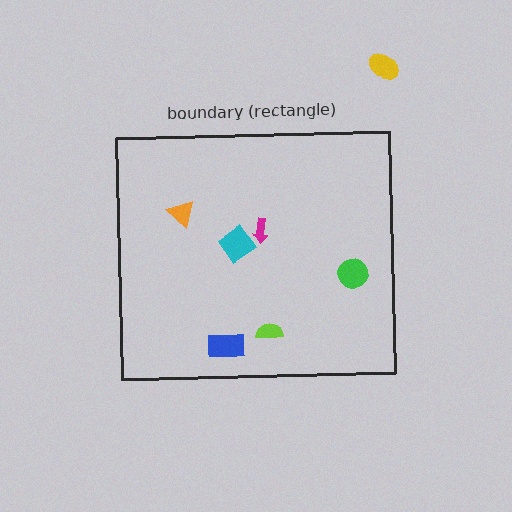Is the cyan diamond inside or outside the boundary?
Inside.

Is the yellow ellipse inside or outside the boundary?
Outside.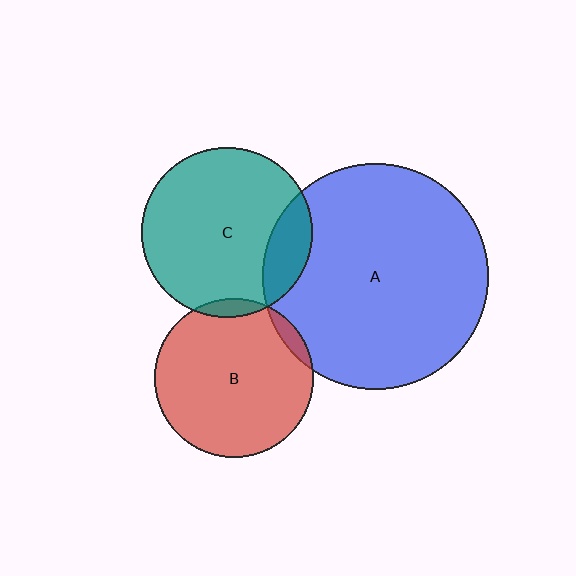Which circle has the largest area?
Circle A (blue).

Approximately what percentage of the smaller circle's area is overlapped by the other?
Approximately 5%.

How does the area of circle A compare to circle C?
Approximately 1.7 times.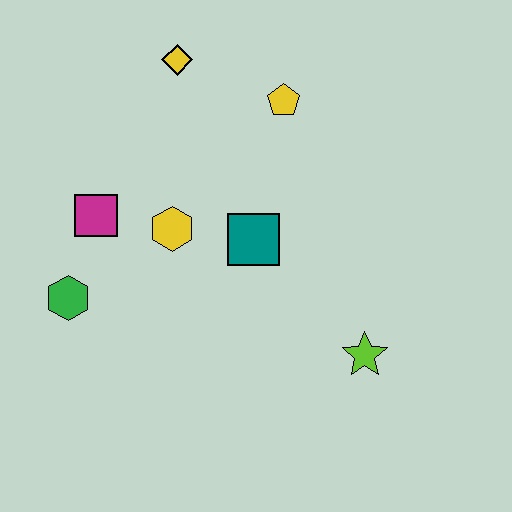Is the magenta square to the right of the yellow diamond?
No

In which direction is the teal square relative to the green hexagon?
The teal square is to the right of the green hexagon.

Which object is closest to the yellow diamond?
The yellow pentagon is closest to the yellow diamond.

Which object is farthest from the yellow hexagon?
The lime star is farthest from the yellow hexagon.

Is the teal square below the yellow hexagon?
Yes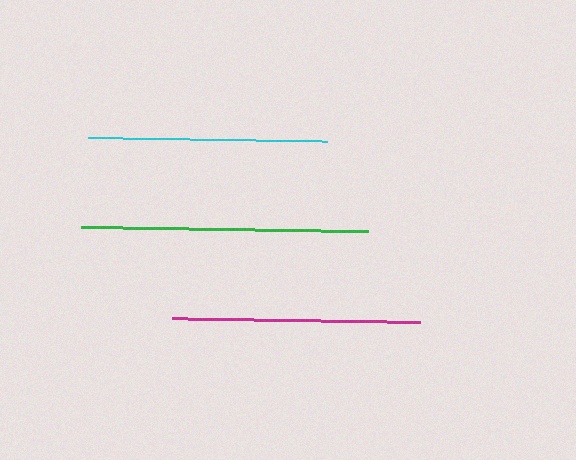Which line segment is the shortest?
The cyan line is the shortest at approximately 239 pixels.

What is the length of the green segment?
The green segment is approximately 287 pixels long.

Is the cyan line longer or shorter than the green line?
The green line is longer than the cyan line.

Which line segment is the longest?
The green line is the longest at approximately 287 pixels.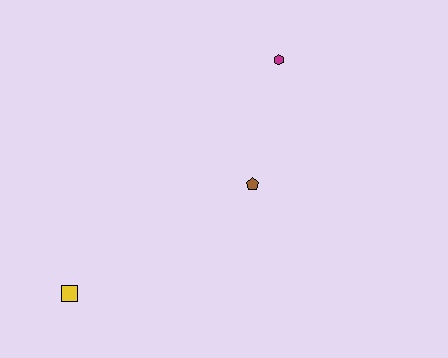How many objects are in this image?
There are 3 objects.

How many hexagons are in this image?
There is 1 hexagon.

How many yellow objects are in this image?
There is 1 yellow object.